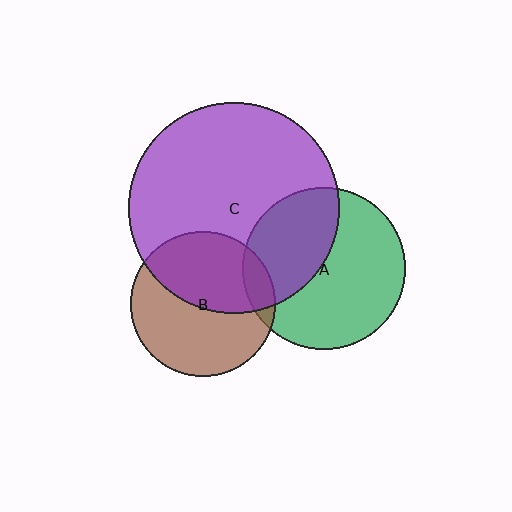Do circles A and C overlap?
Yes.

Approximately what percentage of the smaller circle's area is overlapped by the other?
Approximately 40%.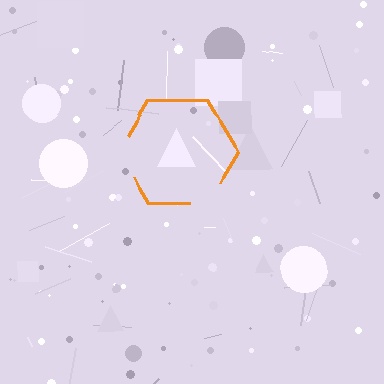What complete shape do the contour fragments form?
The contour fragments form a hexagon.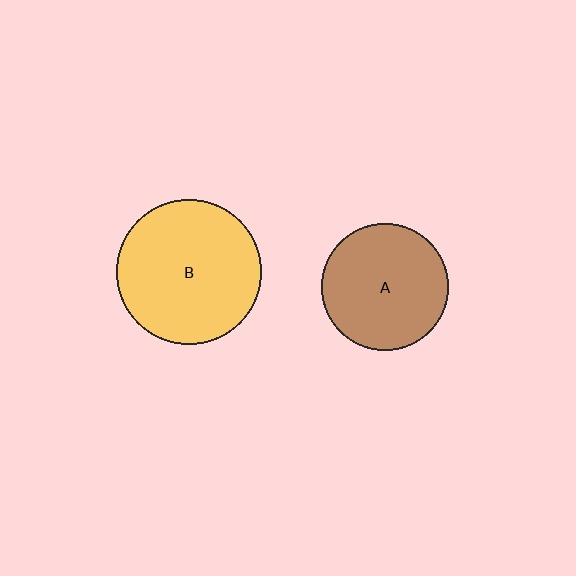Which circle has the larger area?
Circle B (yellow).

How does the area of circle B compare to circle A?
Approximately 1.3 times.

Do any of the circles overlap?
No, none of the circles overlap.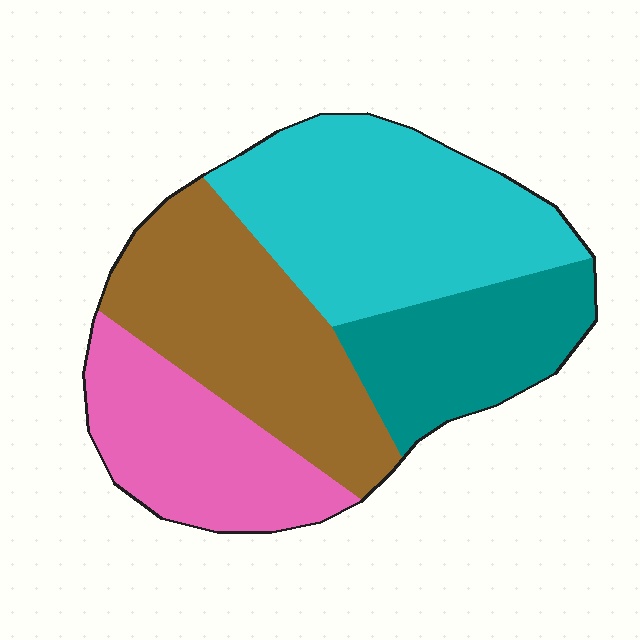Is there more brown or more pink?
Brown.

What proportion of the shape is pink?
Pink covers around 20% of the shape.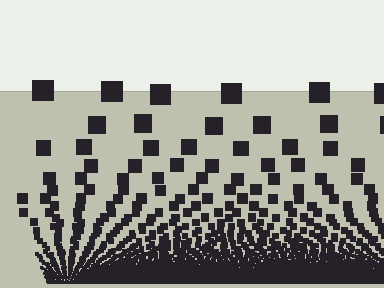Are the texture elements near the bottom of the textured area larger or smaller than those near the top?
Smaller. The gradient is inverted — elements near the bottom are smaller and denser.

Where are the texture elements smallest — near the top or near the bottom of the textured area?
Near the bottom.